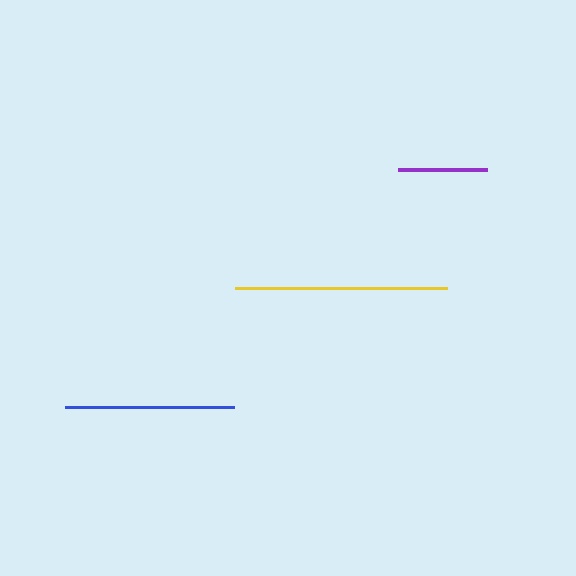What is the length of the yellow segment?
The yellow segment is approximately 212 pixels long.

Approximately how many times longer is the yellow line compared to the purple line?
The yellow line is approximately 2.4 times the length of the purple line.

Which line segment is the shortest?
The purple line is the shortest at approximately 89 pixels.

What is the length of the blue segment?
The blue segment is approximately 170 pixels long.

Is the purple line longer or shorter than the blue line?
The blue line is longer than the purple line.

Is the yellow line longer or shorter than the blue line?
The yellow line is longer than the blue line.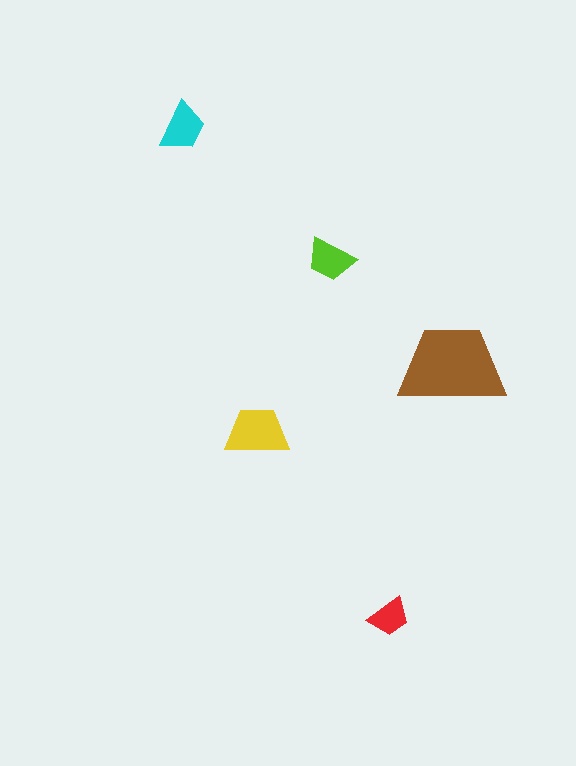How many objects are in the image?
There are 5 objects in the image.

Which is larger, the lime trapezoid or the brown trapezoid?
The brown one.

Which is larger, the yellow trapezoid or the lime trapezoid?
The yellow one.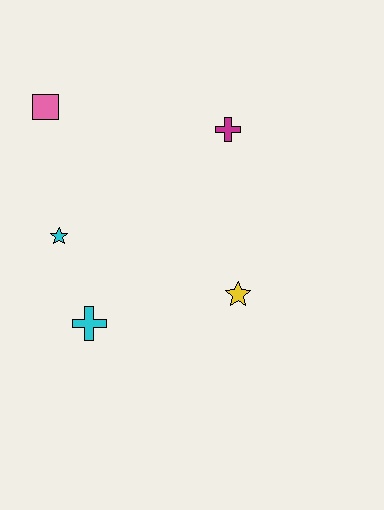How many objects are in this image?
There are 5 objects.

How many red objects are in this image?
There are no red objects.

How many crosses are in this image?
There are 2 crosses.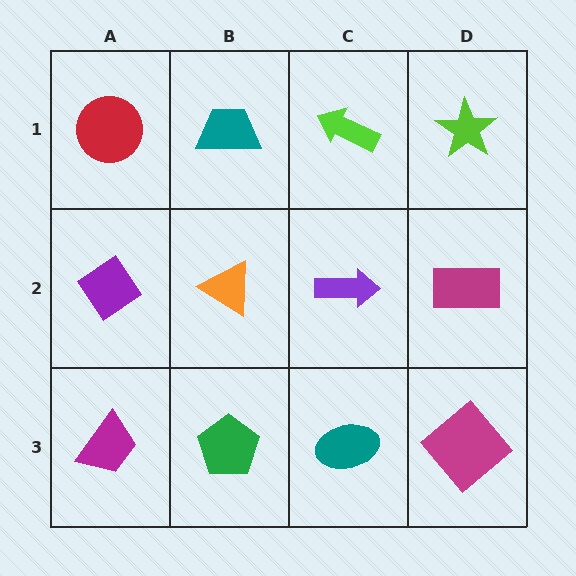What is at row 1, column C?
A lime arrow.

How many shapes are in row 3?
4 shapes.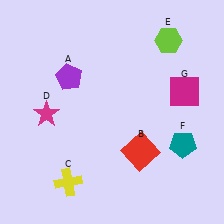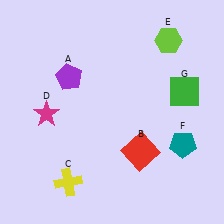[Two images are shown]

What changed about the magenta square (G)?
In Image 1, G is magenta. In Image 2, it changed to green.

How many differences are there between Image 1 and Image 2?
There is 1 difference between the two images.